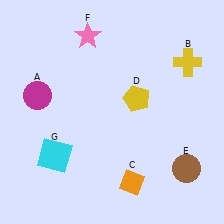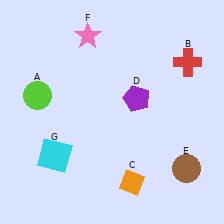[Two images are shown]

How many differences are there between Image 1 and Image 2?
There are 3 differences between the two images.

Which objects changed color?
A changed from magenta to lime. B changed from yellow to red. D changed from yellow to purple.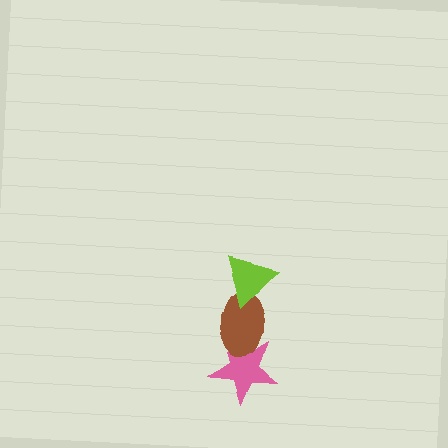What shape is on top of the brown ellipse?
The lime triangle is on top of the brown ellipse.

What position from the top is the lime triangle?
The lime triangle is 1st from the top.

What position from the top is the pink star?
The pink star is 3rd from the top.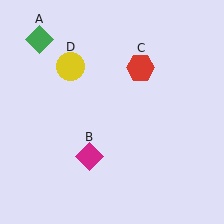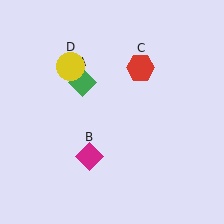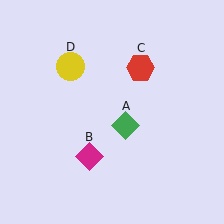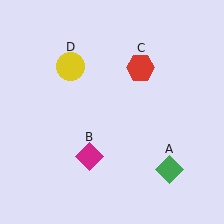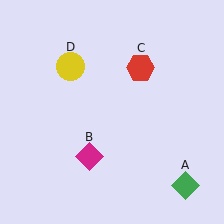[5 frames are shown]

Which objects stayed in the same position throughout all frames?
Magenta diamond (object B) and red hexagon (object C) and yellow circle (object D) remained stationary.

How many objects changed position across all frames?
1 object changed position: green diamond (object A).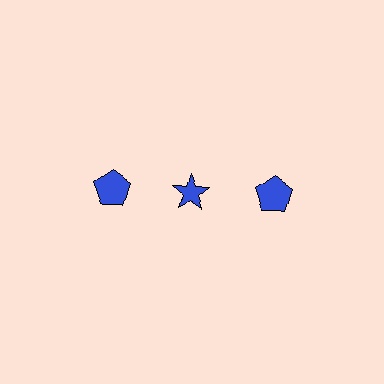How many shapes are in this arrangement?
There are 3 shapes arranged in a grid pattern.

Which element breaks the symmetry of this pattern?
The blue star in the top row, second from left column breaks the symmetry. All other shapes are blue pentagons.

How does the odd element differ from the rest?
It has a different shape: star instead of pentagon.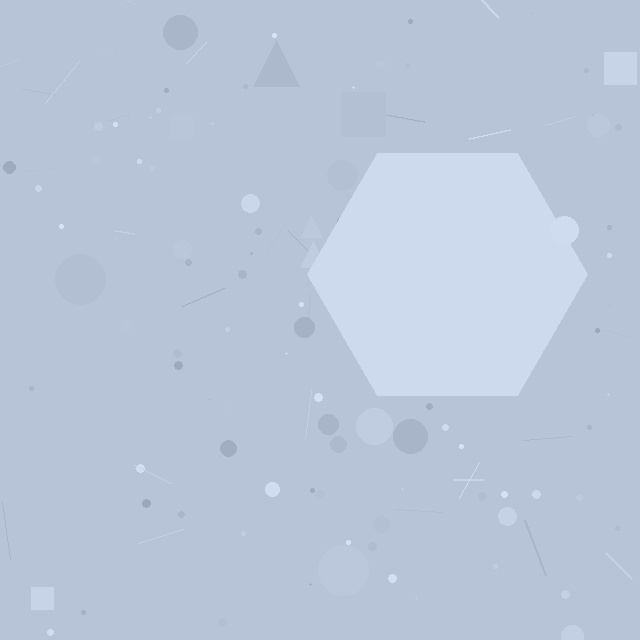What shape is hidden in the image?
A hexagon is hidden in the image.